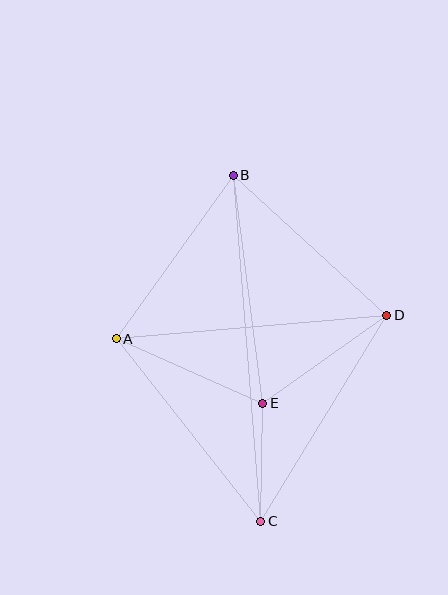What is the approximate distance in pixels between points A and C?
The distance between A and C is approximately 233 pixels.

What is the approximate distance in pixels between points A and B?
The distance between A and B is approximately 201 pixels.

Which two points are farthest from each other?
Points B and C are farthest from each other.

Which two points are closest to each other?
Points C and E are closest to each other.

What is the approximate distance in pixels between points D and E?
The distance between D and E is approximately 152 pixels.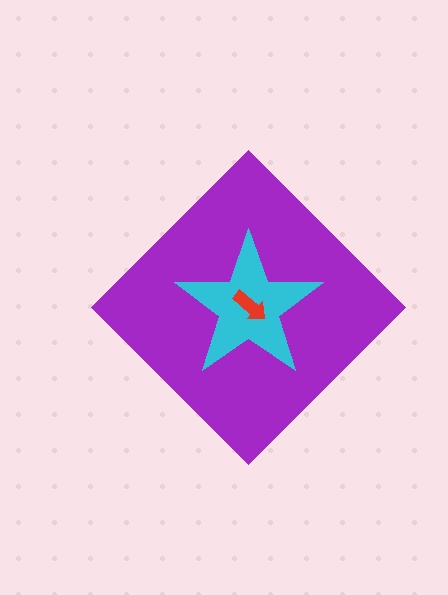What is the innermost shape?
The red arrow.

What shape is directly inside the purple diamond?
The cyan star.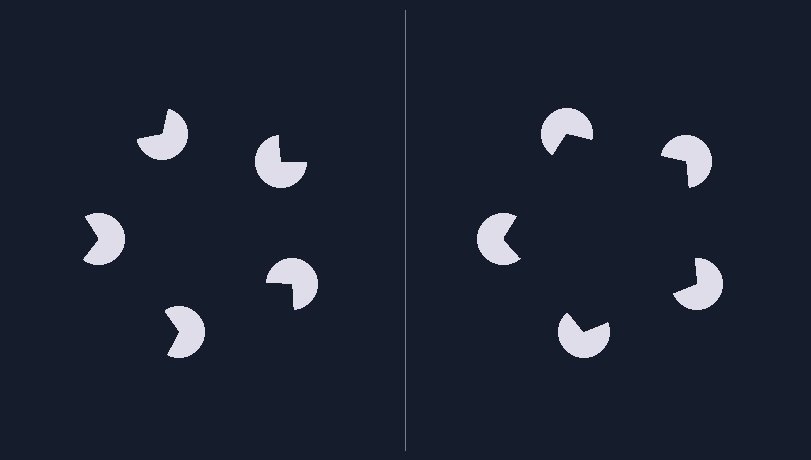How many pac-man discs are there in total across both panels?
10 — 5 on each side.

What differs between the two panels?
The pac-man discs are positioned identically on both sides; only the wedge orientations differ. On the right they align to a pentagon; on the left they are misaligned.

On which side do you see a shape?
An illusory pentagon appears on the right side. On the left side the wedge cuts are rotated, so no coherent shape forms.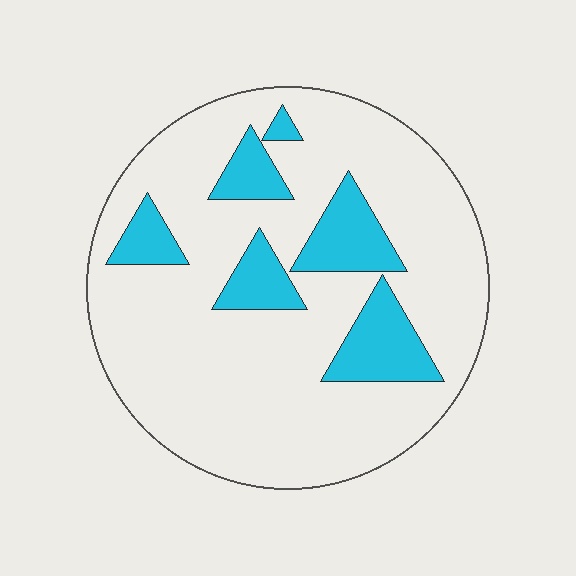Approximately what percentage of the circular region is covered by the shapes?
Approximately 20%.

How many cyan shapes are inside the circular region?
6.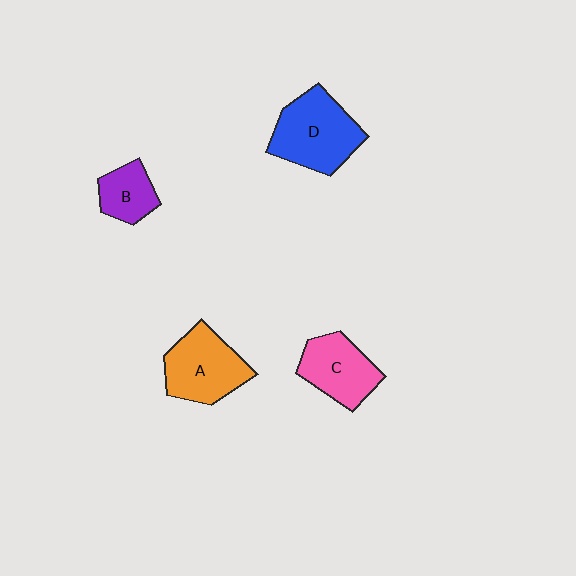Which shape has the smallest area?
Shape B (purple).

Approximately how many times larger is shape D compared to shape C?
Approximately 1.3 times.